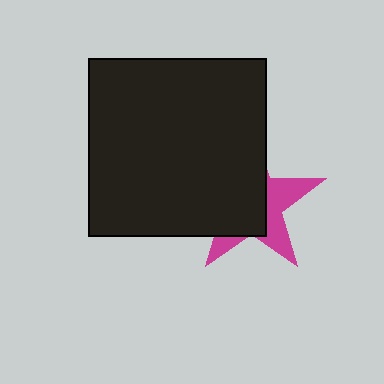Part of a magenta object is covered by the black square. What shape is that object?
It is a star.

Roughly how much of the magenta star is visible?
A small part of it is visible (roughly 37%).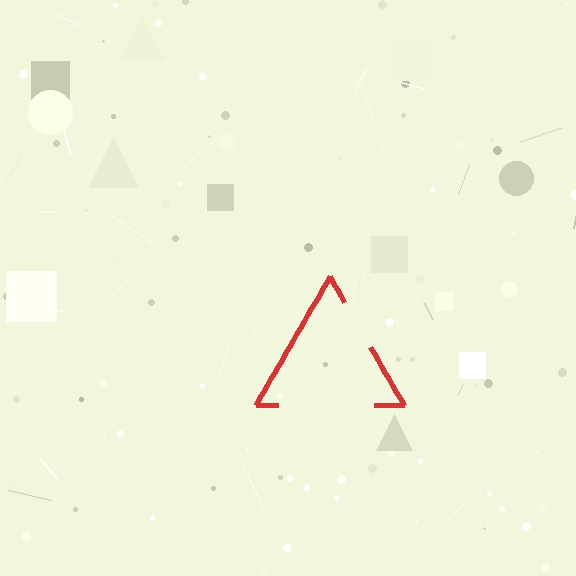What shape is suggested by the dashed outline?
The dashed outline suggests a triangle.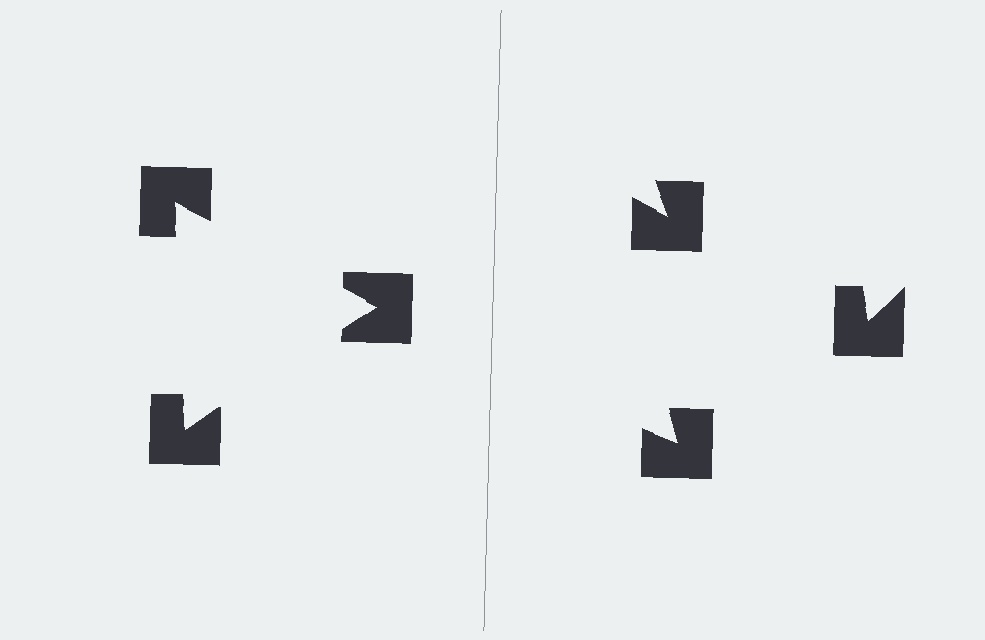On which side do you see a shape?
An illusory triangle appears on the left side. On the right side the wedge cuts are rotated, so no coherent shape forms.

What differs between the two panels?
The notched squares are positioned identically on both sides; only the wedge orientations differ. On the left they align to a triangle; on the right they are misaligned.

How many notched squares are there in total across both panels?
6 — 3 on each side.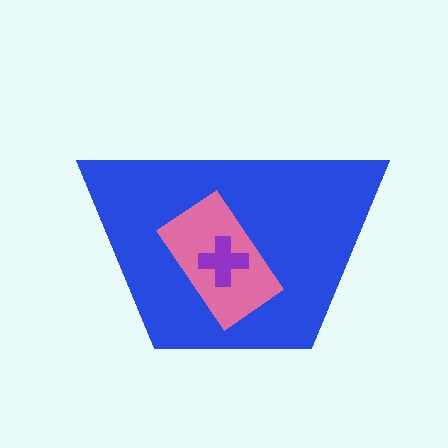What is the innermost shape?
The purple cross.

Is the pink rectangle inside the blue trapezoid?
Yes.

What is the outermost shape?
The blue trapezoid.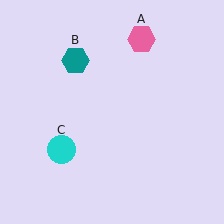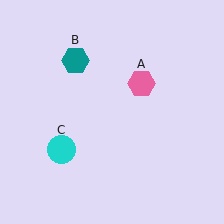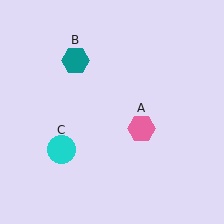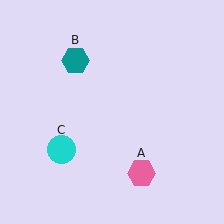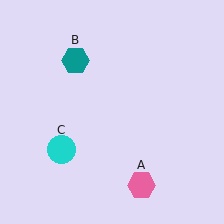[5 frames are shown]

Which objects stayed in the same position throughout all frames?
Teal hexagon (object B) and cyan circle (object C) remained stationary.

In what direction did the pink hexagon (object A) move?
The pink hexagon (object A) moved down.